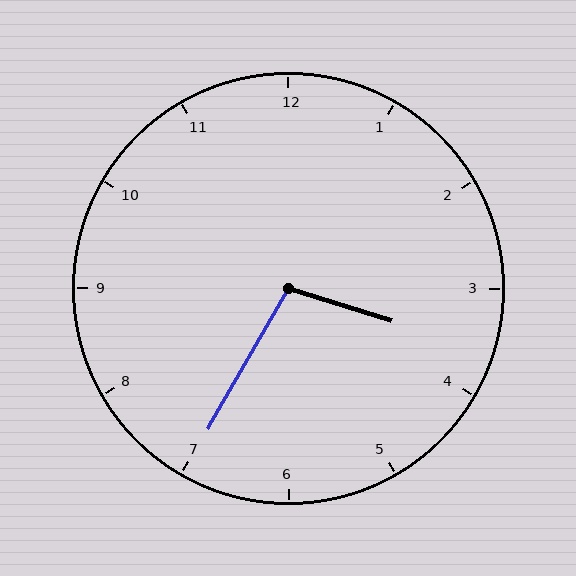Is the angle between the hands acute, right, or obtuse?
It is obtuse.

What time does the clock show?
3:35.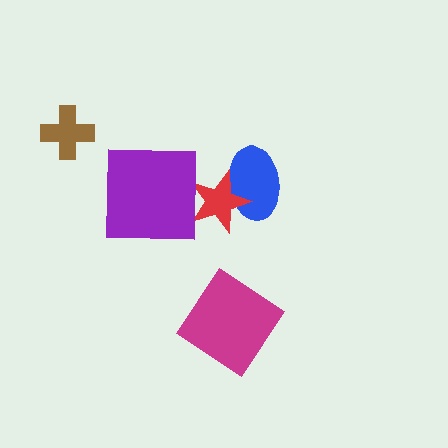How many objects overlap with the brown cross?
0 objects overlap with the brown cross.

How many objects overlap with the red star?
2 objects overlap with the red star.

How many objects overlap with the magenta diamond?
0 objects overlap with the magenta diamond.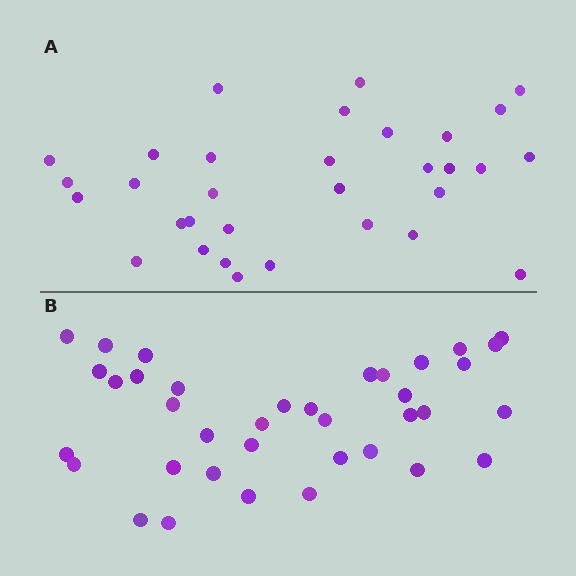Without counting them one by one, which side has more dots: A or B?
Region B (the bottom region) has more dots.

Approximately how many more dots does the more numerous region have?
Region B has about 5 more dots than region A.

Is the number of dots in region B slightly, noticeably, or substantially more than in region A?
Region B has only slightly more — the two regions are fairly close. The ratio is roughly 1.2 to 1.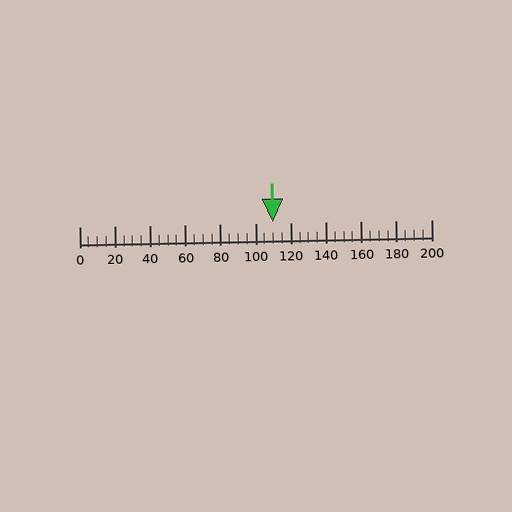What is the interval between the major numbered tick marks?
The major tick marks are spaced 20 units apart.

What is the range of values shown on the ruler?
The ruler shows values from 0 to 200.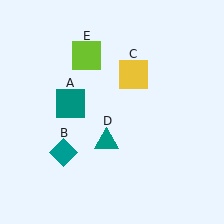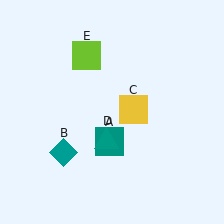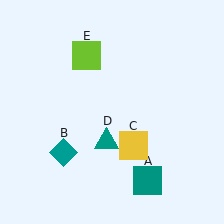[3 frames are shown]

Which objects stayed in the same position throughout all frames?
Teal diamond (object B) and teal triangle (object D) and lime square (object E) remained stationary.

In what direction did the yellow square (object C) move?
The yellow square (object C) moved down.